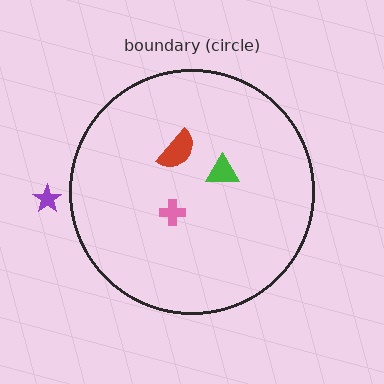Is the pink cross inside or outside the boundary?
Inside.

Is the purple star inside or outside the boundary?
Outside.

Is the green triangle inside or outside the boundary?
Inside.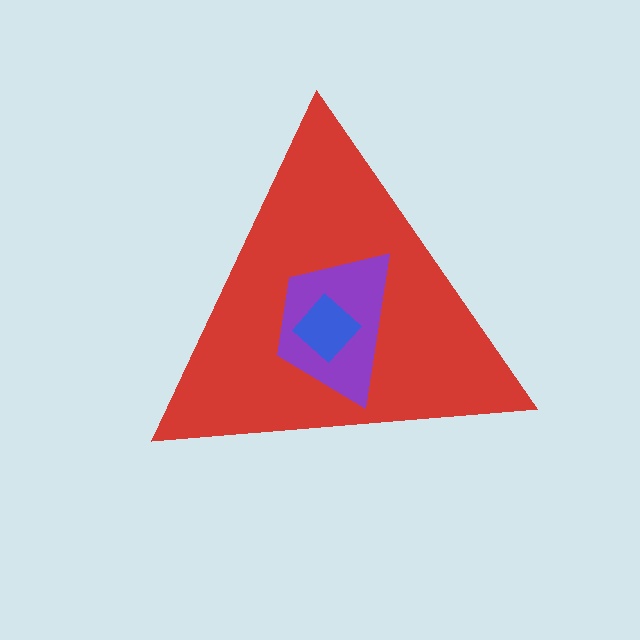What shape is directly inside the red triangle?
The purple trapezoid.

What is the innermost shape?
The blue diamond.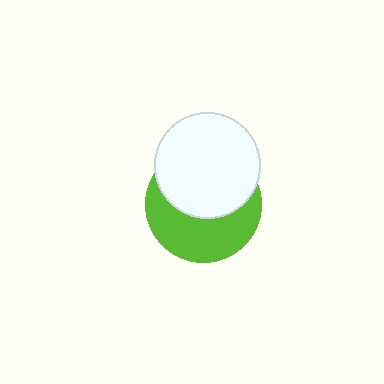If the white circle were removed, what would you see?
You would see the complete lime circle.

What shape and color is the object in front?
The object in front is a white circle.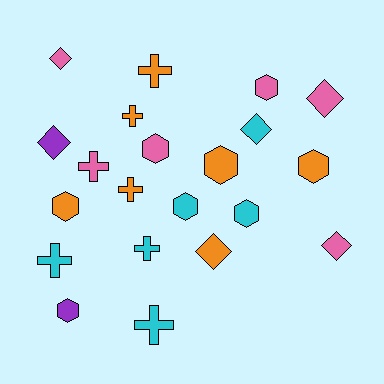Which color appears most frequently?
Orange, with 7 objects.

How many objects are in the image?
There are 21 objects.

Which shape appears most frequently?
Hexagon, with 8 objects.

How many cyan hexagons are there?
There are 2 cyan hexagons.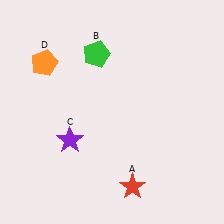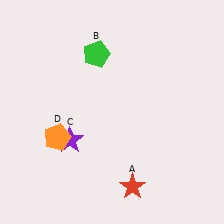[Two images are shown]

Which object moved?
The orange pentagon (D) moved down.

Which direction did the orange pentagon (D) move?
The orange pentagon (D) moved down.